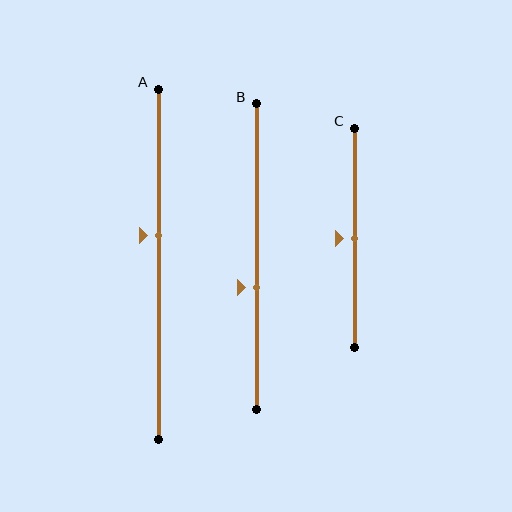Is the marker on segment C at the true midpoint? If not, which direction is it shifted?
Yes, the marker on segment C is at the true midpoint.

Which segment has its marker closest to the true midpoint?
Segment C has its marker closest to the true midpoint.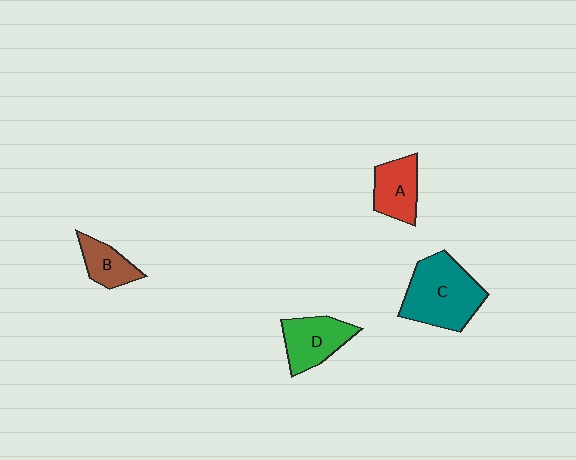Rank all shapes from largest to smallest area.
From largest to smallest: C (teal), D (green), A (red), B (brown).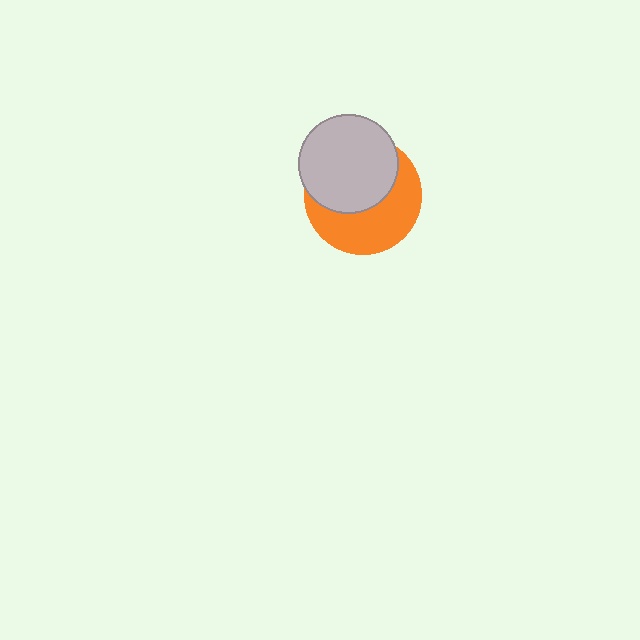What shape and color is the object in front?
The object in front is a light gray circle.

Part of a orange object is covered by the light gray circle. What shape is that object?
It is a circle.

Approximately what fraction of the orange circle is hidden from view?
Roughly 51% of the orange circle is hidden behind the light gray circle.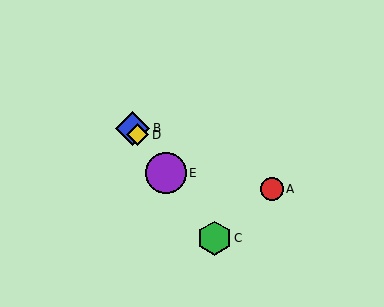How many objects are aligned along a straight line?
4 objects (B, C, D, E) are aligned along a straight line.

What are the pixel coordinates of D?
Object D is at (137, 135).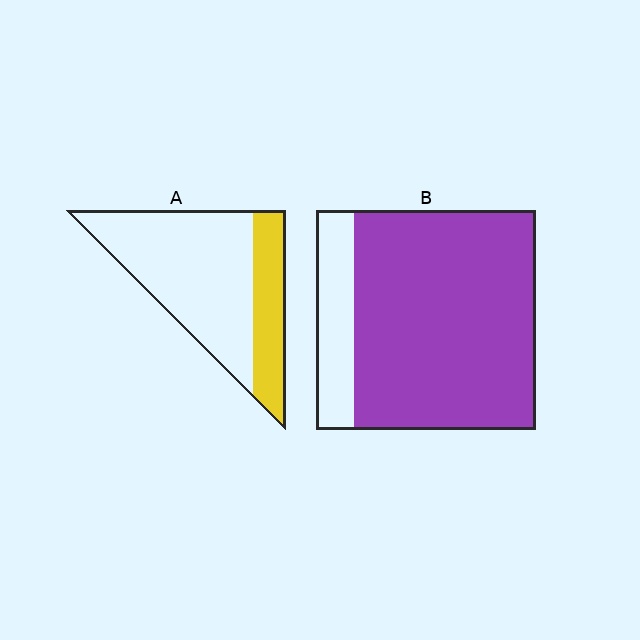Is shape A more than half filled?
No.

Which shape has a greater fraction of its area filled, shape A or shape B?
Shape B.